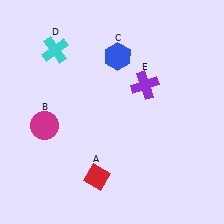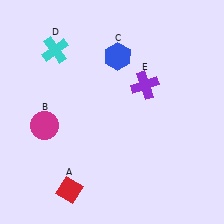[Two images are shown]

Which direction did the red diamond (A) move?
The red diamond (A) moved left.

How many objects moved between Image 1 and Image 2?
1 object moved between the two images.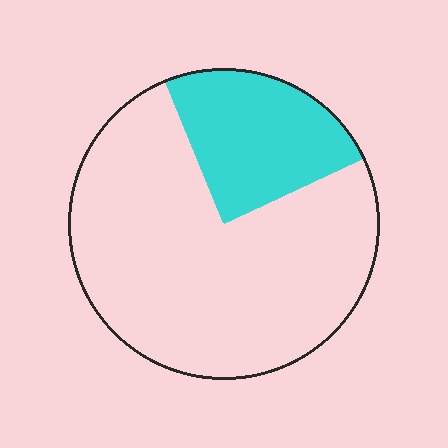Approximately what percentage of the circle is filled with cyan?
Approximately 25%.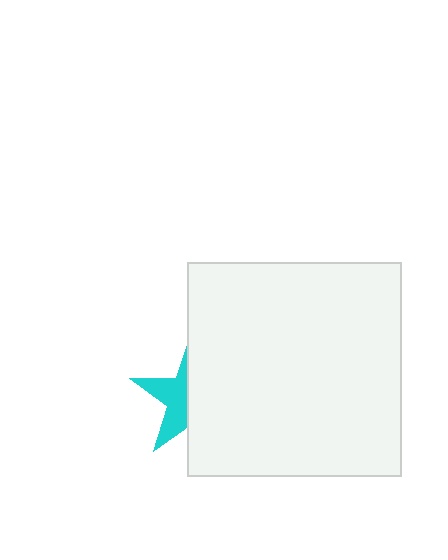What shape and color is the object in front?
The object in front is a white square.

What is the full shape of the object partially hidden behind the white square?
The partially hidden object is a cyan star.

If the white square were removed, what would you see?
You would see the complete cyan star.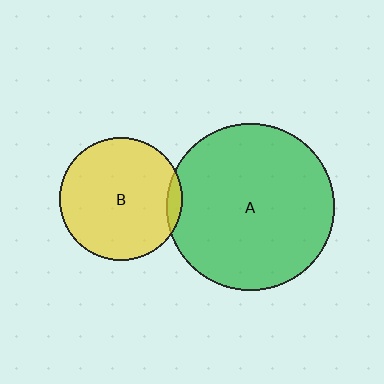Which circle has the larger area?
Circle A (green).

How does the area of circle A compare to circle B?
Approximately 1.8 times.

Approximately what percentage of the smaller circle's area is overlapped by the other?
Approximately 5%.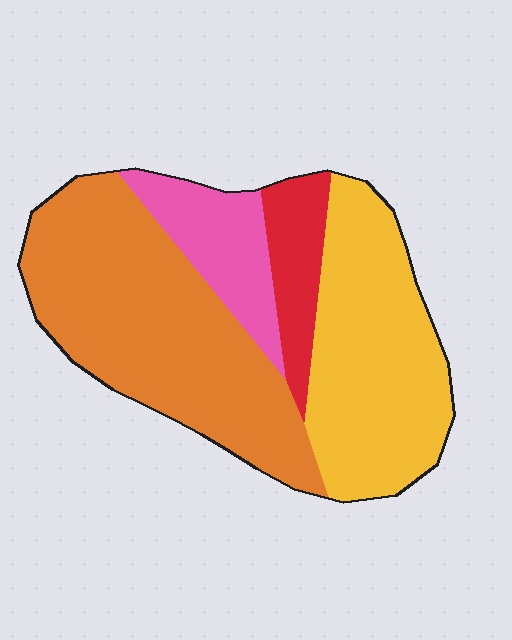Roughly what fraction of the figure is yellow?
Yellow covers roughly 35% of the figure.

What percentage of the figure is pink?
Pink covers about 15% of the figure.